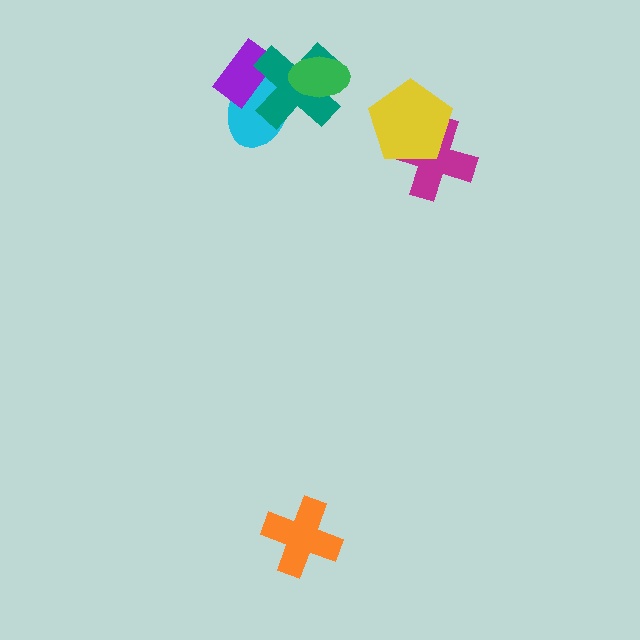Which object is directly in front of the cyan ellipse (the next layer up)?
The purple rectangle is directly in front of the cyan ellipse.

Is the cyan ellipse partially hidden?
Yes, it is partially covered by another shape.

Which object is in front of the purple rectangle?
The teal cross is in front of the purple rectangle.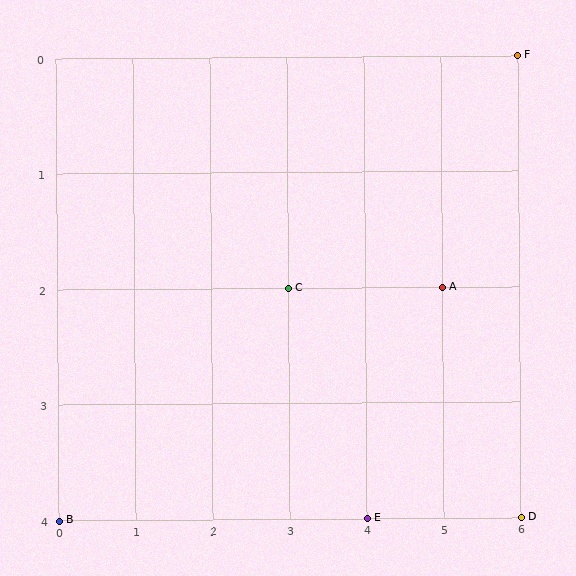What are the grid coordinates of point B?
Point B is at grid coordinates (0, 4).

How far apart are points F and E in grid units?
Points F and E are 2 columns and 4 rows apart (about 4.5 grid units diagonally).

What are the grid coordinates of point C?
Point C is at grid coordinates (3, 2).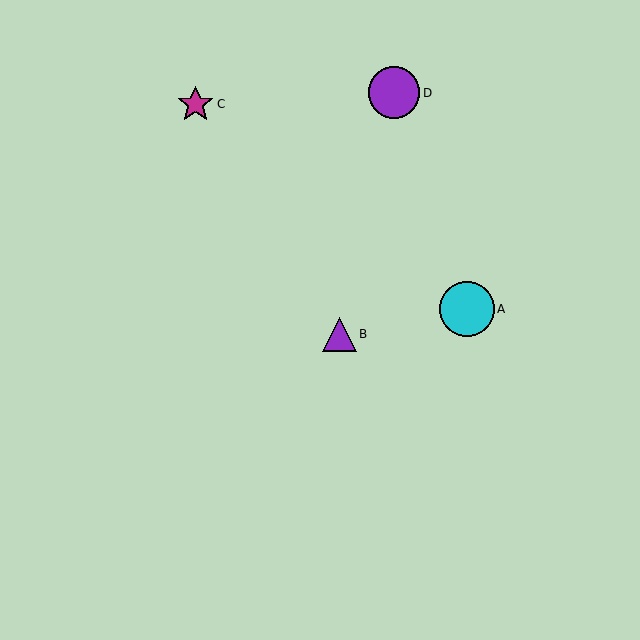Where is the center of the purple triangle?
The center of the purple triangle is at (339, 334).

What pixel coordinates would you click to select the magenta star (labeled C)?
Click at (196, 104) to select the magenta star C.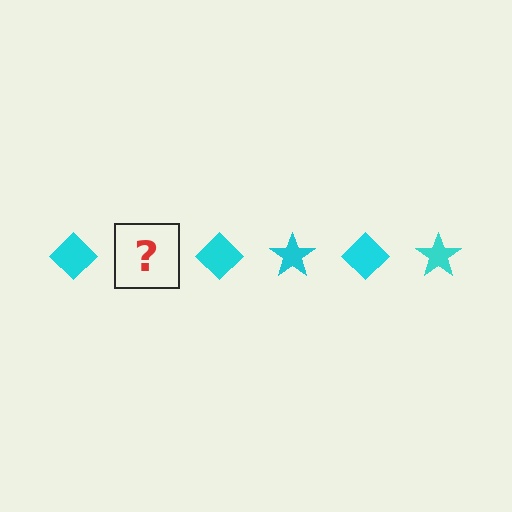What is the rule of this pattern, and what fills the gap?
The rule is that the pattern cycles through diamond, star shapes in cyan. The gap should be filled with a cyan star.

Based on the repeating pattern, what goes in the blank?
The blank should be a cyan star.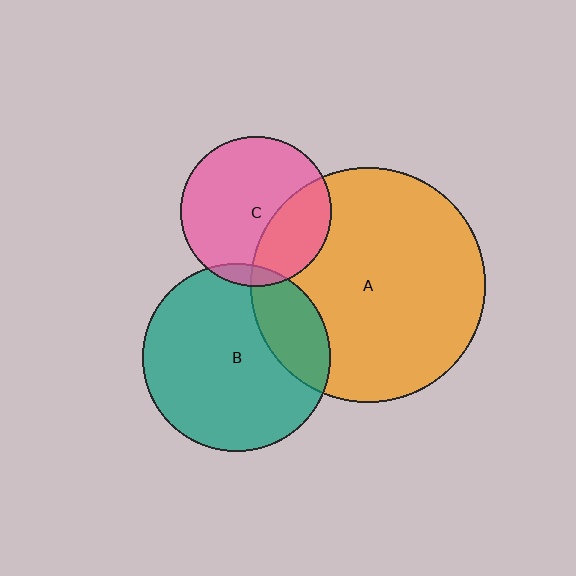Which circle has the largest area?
Circle A (orange).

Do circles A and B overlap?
Yes.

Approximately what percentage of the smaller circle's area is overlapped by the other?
Approximately 25%.